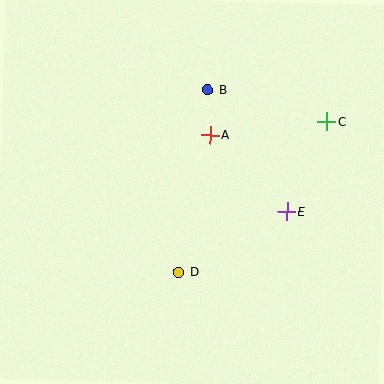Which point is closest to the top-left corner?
Point B is closest to the top-left corner.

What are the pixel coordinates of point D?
Point D is at (178, 272).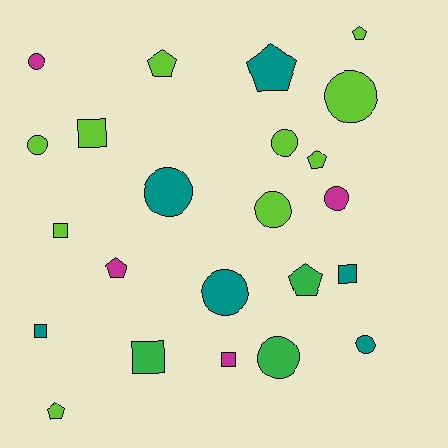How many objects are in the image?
There are 23 objects.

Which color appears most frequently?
Lime, with 10 objects.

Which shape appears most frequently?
Circle, with 10 objects.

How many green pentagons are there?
There is 1 green pentagon.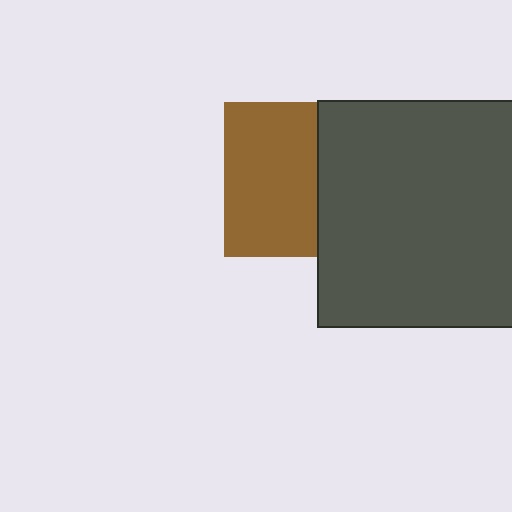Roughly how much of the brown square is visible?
About half of it is visible (roughly 60%).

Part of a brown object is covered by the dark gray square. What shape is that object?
It is a square.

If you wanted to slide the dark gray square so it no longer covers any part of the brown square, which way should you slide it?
Slide it right — that is the most direct way to separate the two shapes.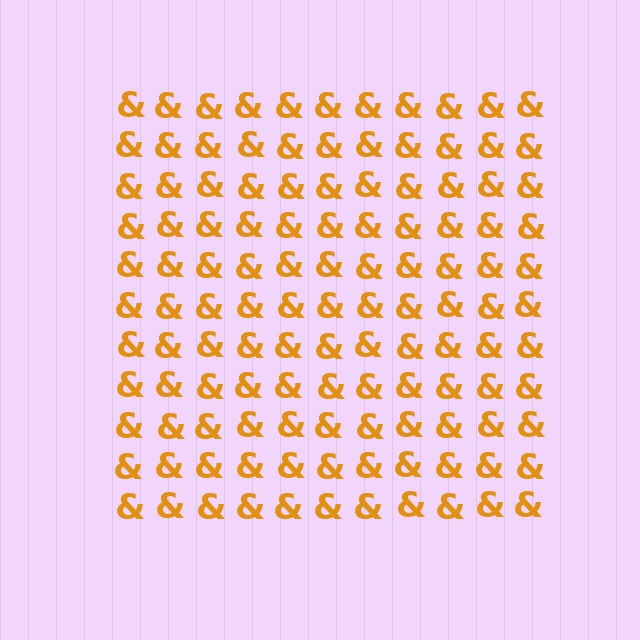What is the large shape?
The large shape is a square.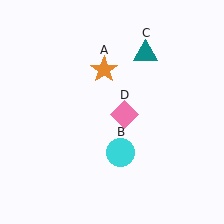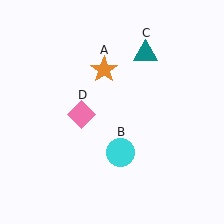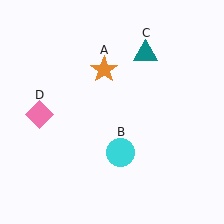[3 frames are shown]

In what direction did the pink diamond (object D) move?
The pink diamond (object D) moved left.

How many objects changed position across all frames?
1 object changed position: pink diamond (object D).